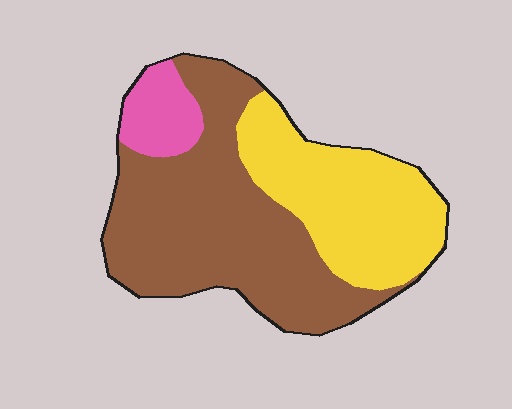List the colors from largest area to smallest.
From largest to smallest: brown, yellow, pink.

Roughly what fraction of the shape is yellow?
Yellow takes up between a third and a half of the shape.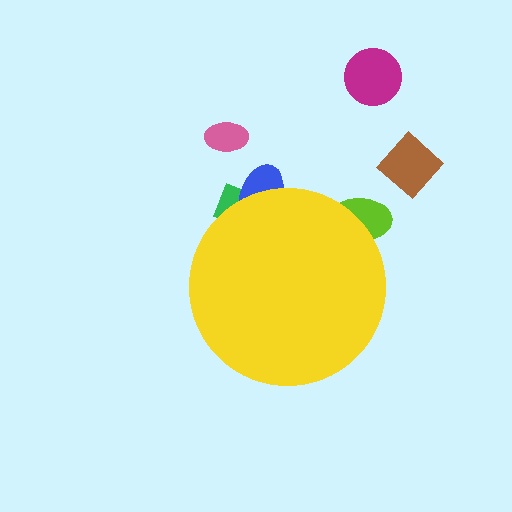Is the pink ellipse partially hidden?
No, the pink ellipse is fully visible.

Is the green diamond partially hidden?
Yes, the green diamond is partially hidden behind the yellow circle.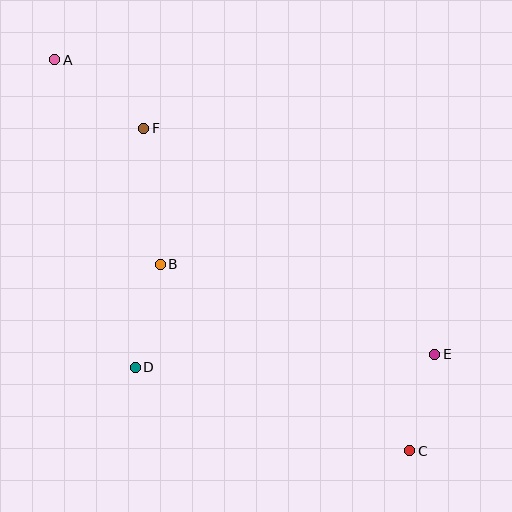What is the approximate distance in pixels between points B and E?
The distance between B and E is approximately 289 pixels.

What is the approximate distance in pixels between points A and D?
The distance between A and D is approximately 318 pixels.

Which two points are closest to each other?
Points C and E are closest to each other.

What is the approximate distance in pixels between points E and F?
The distance between E and F is approximately 368 pixels.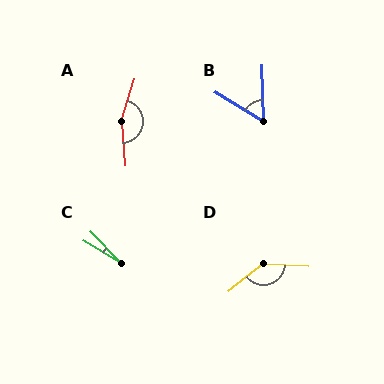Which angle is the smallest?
C, at approximately 15 degrees.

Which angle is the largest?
A, at approximately 158 degrees.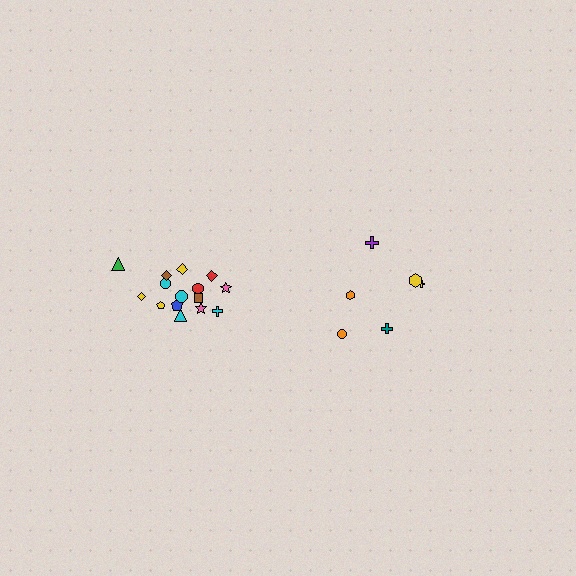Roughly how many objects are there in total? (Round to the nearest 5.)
Roughly 20 objects in total.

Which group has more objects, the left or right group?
The left group.